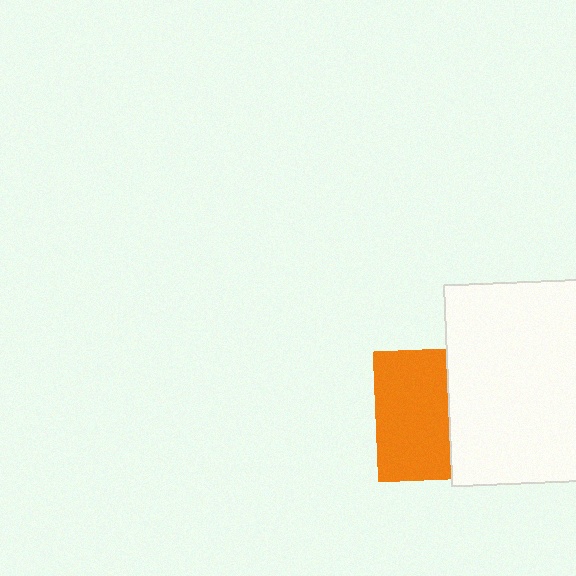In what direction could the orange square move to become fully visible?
The orange square could move left. That would shift it out from behind the white rectangle entirely.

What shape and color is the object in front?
The object in front is a white rectangle.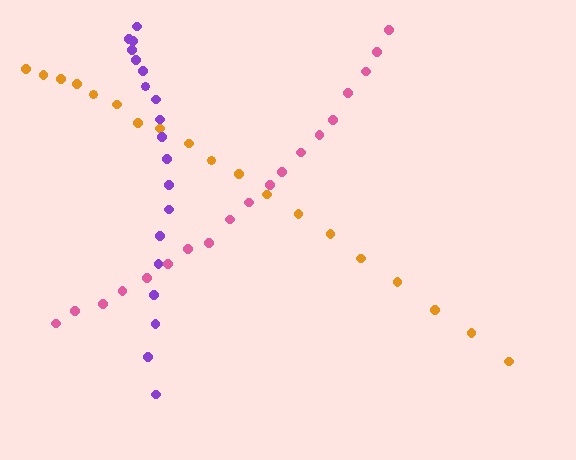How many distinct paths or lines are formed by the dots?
There are 3 distinct paths.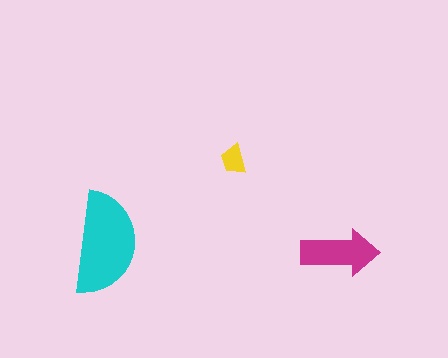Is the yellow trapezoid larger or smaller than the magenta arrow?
Smaller.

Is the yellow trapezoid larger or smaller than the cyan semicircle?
Smaller.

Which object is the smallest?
The yellow trapezoid.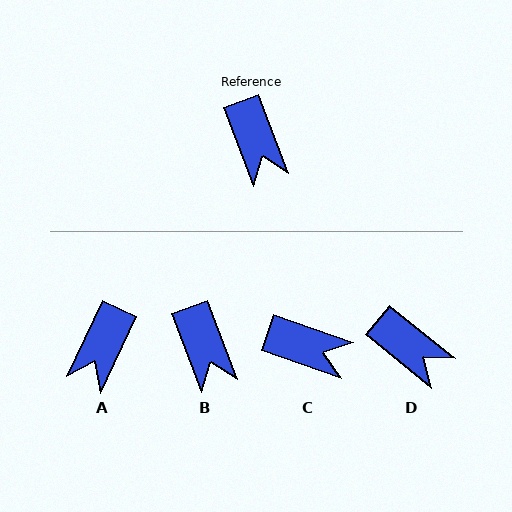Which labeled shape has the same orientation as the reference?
B.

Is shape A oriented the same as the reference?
No, it is off by about 46 degrees.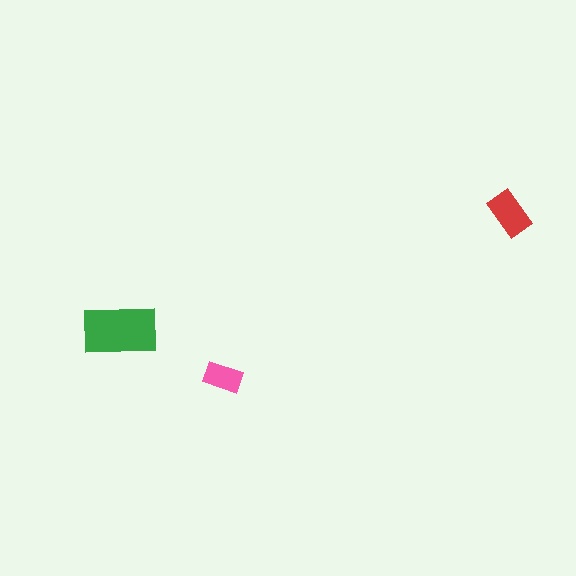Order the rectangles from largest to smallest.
the green one, the red one, the pink one.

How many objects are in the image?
There are 3 objects in the image.